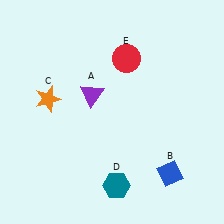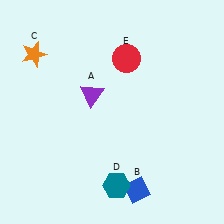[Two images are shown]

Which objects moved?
The objects that moved are: the blue diamond (B), the orange star (C).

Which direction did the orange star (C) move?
The orange star (C) moved up.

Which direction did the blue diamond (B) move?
The blue diamond (B) moved left.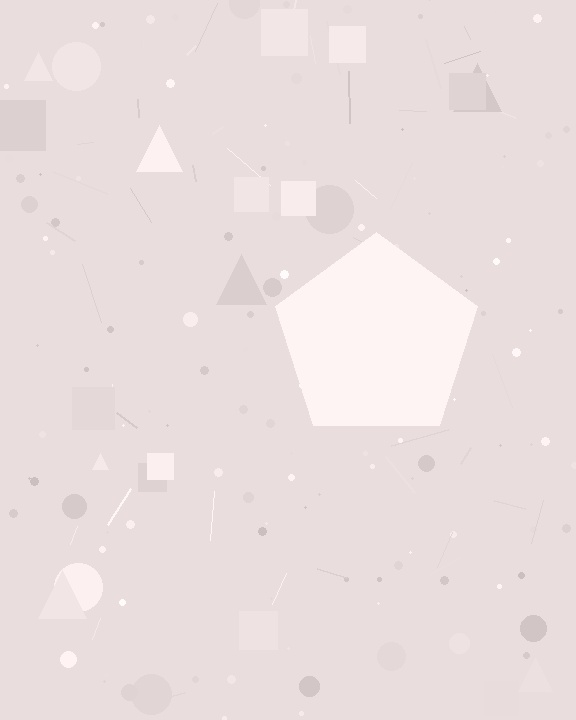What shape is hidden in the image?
A pentagon is hidden in the image.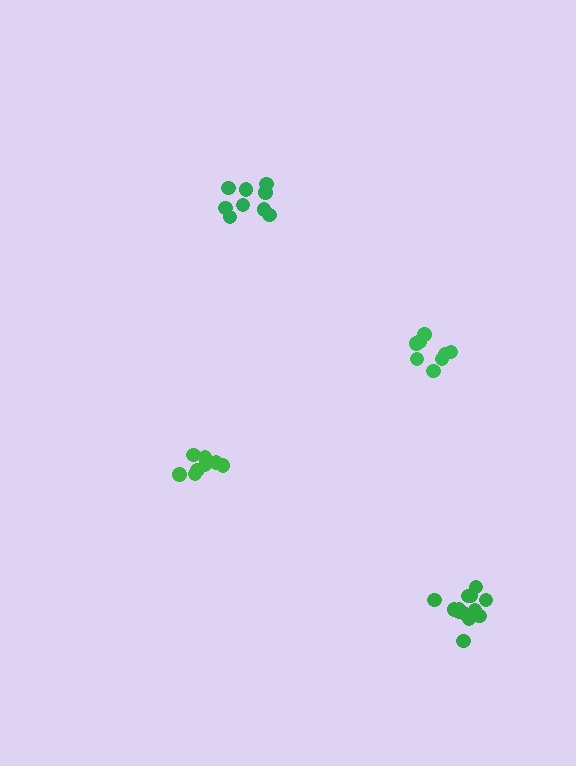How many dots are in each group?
Group 1: 8 dots, Group 2: 9 dots, Group 3: 13 dots, Group 4: 8 dots (38 total).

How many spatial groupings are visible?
There are 4 spatial groupings.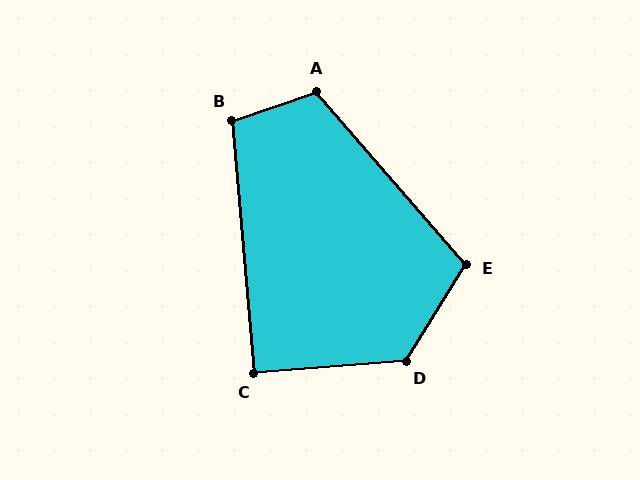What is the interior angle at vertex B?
Approximately 104 degrees (obtuse).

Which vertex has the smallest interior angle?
C, at approximately 90 degrees.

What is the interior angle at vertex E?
Approximately 107 degrees (obtuse).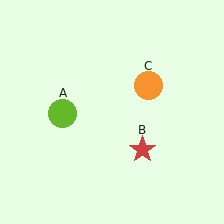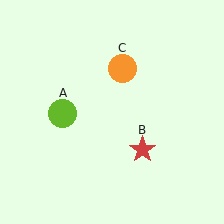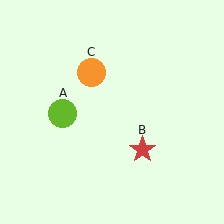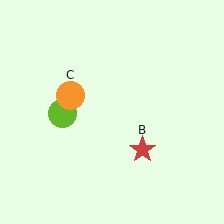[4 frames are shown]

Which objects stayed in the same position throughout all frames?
Lime circle (object A) and red star (object B) remained stationary.